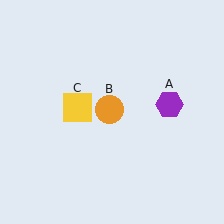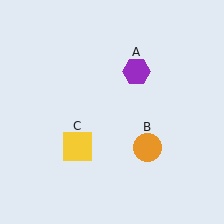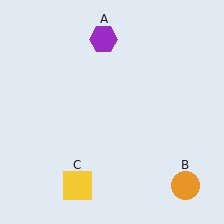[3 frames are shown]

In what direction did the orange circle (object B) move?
The orange circle (object B) moved down and to the right.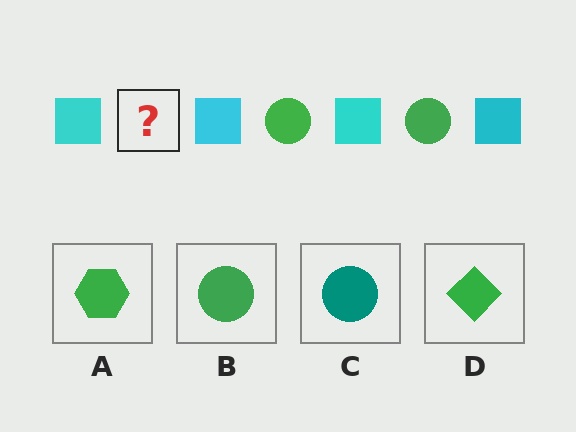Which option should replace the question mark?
Option B.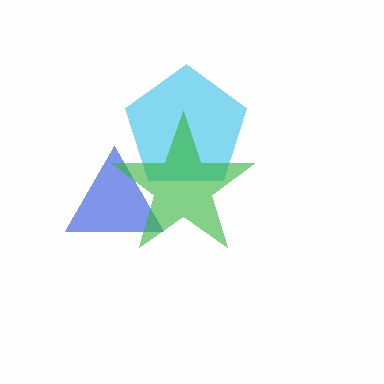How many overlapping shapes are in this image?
There are 3 overlapping shapes in the image.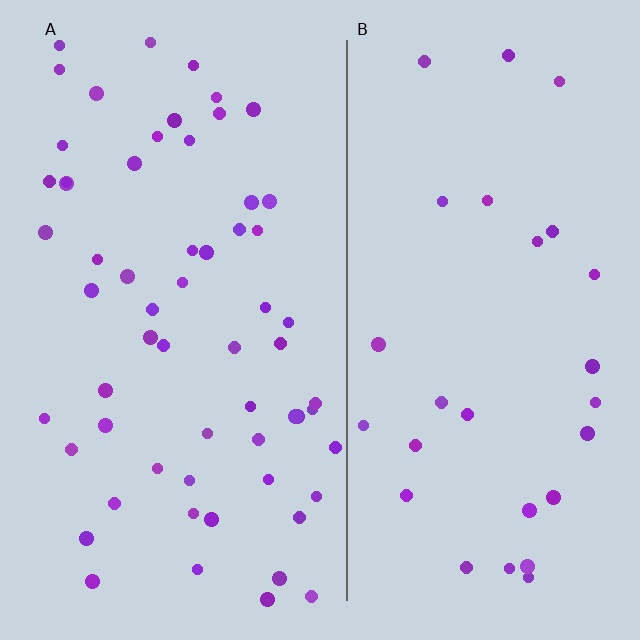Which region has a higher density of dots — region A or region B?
A (the left).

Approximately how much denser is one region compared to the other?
Approximately 2.1× — region A over region B.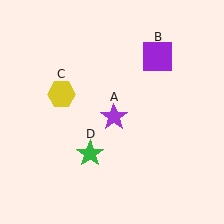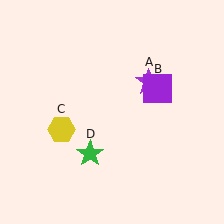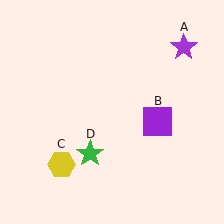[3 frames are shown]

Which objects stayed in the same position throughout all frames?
Green star (object D) remained stationary.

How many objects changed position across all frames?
3 objects changed position: purple star (object A), purple square (object B), yellow hexagon (object C).